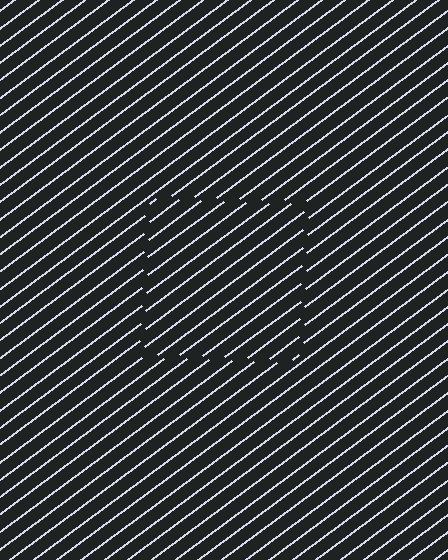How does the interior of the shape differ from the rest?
The interior of the shape contains the same grating, shifted by half a period — the contour is defined by the phase discontinuity where line-ends from the inner and outer gratings abut.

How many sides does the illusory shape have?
4 sides — the line-ends trace a square.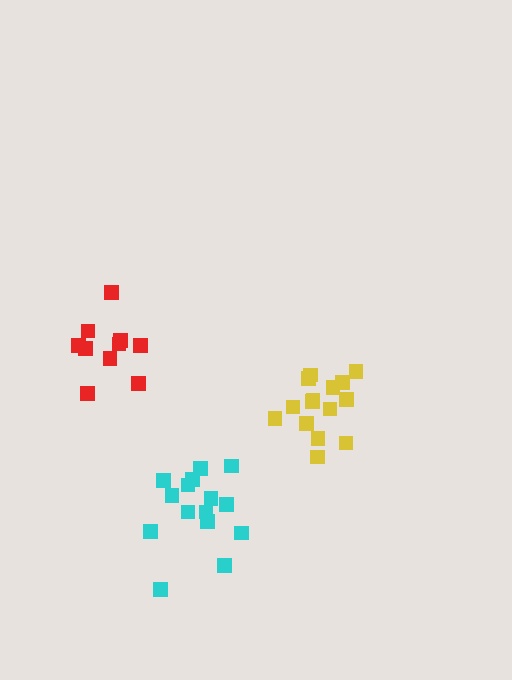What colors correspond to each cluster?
The clusters are colored: yellow, red, cyan.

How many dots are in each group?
Group 1: 15 dots, Group 2: 10 dots, Group 3: 15 dots (40 total).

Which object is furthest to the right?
The yellow cluster is rightmost.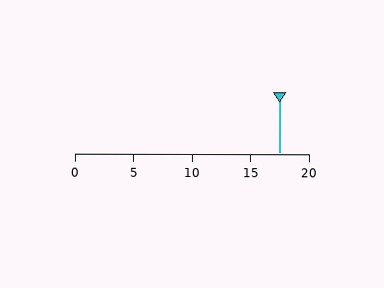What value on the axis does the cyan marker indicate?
The marker indicates approximately 17.5.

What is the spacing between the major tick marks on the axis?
The major ticks are spaced 5 apart.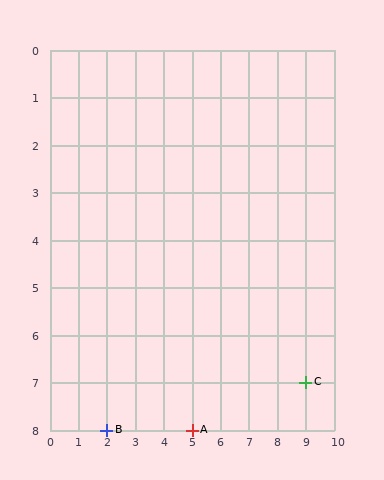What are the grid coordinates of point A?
Point A is at grid coordinates (5, 8).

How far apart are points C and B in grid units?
Points C and B are 7 columns and 1 row apart (about 7.1 grid units diagonally).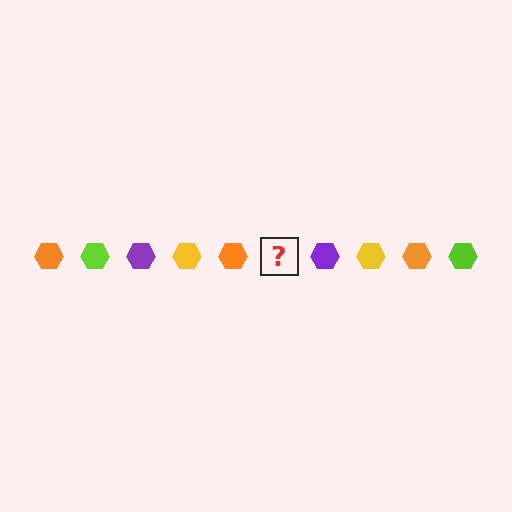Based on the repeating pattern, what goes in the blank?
The blank should be a lime hexagon.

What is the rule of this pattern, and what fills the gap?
The rule is that the pattern cycles through orange, lime, purple, yellow hexagons. The gap should be filled with a lime hexagon.